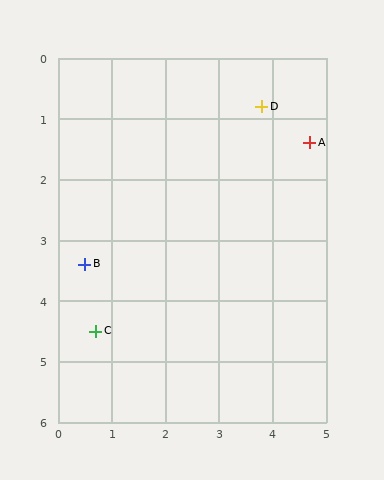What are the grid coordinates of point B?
Point B is at approximately (0.5, 3.4).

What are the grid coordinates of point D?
Point D is at approximately (3.8, 0.8).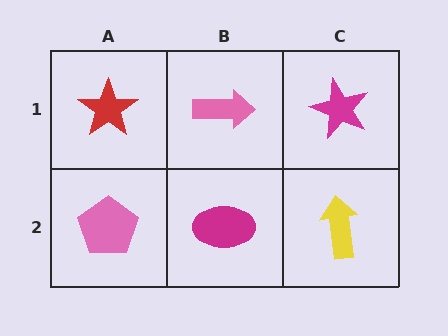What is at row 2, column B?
A magenta ellipse.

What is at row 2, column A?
A pink pentagon.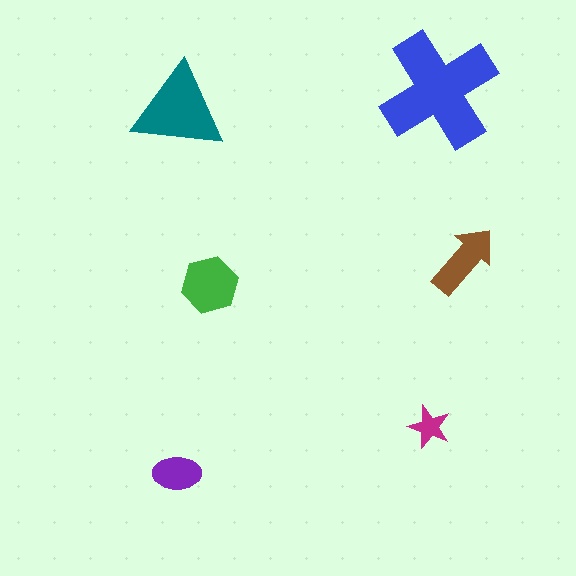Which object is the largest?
The blue cross.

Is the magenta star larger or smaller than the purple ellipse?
Smaller.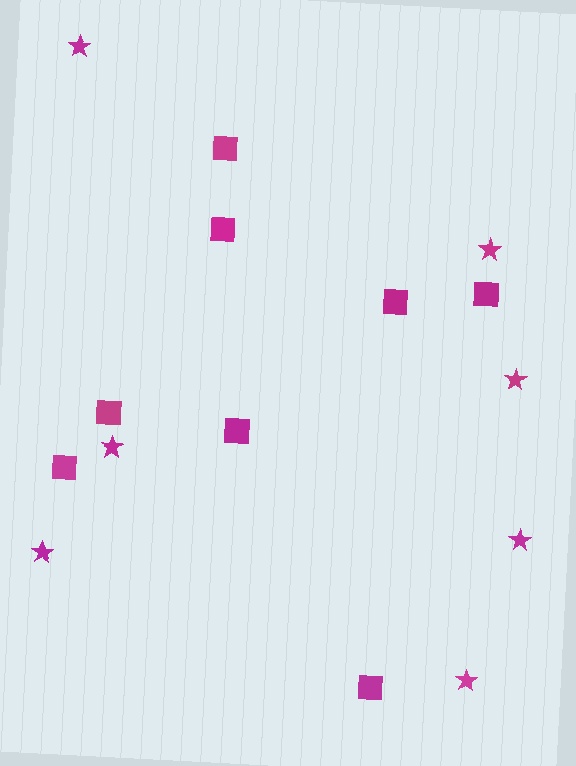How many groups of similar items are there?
There are 2 groups: one group of stars (7) and one group of squares (8).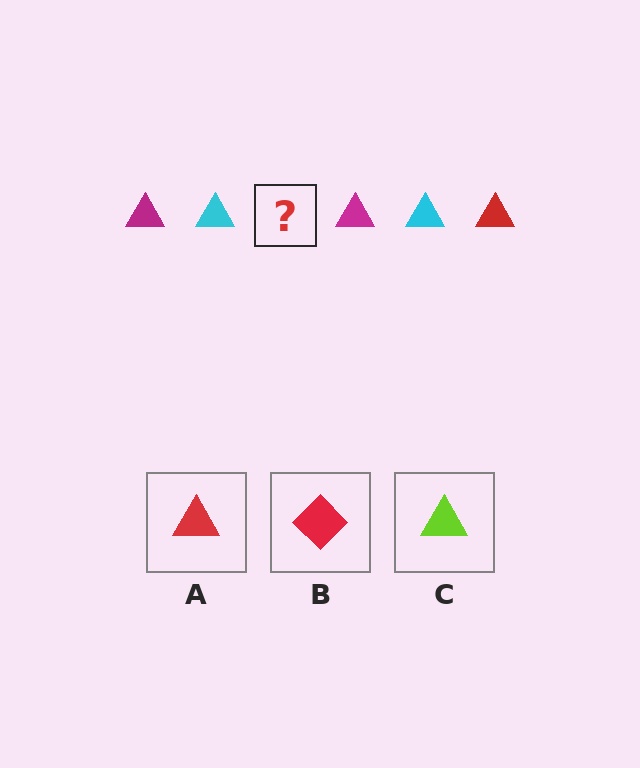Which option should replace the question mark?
Option A.